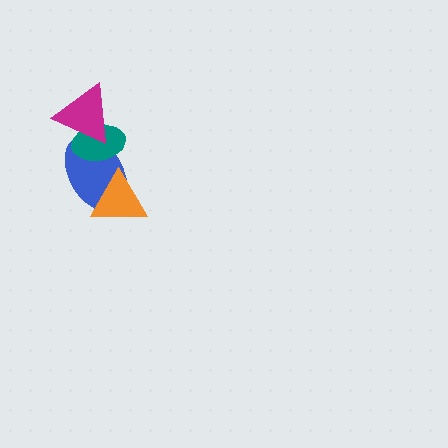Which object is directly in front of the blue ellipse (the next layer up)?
The teal ellipse is directly in front of the blue ellipse.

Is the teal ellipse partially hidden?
Yes, it is partially covered by another shape.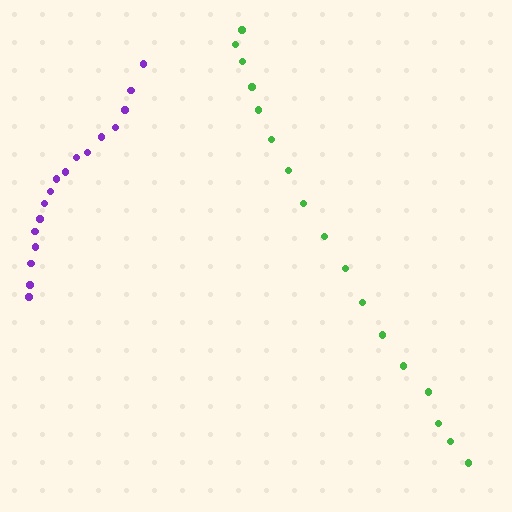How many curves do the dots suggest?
There are 2 distinct paths.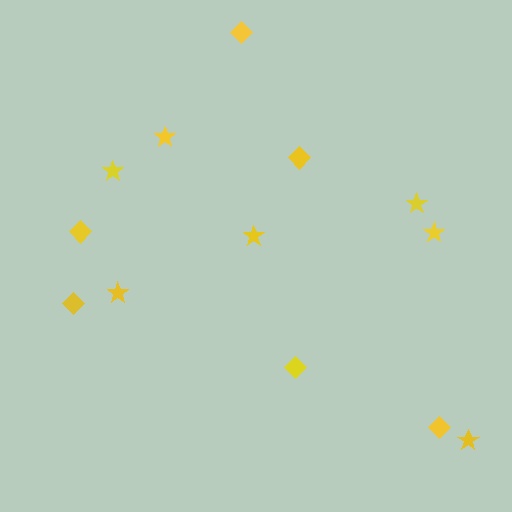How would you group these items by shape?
There are 2 groups: one group of stars (7) and one group of diamonds (6).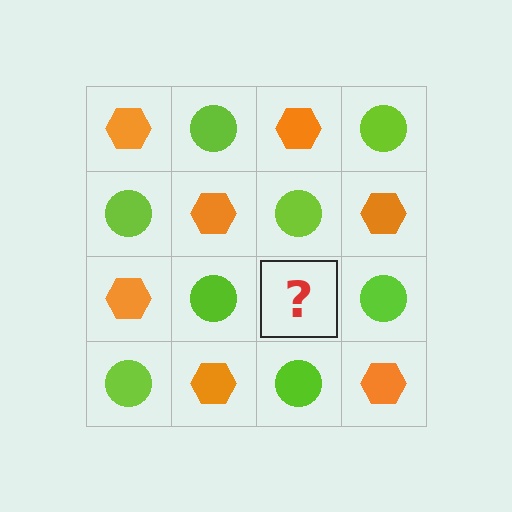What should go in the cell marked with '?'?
The missing cell should contain an orange hexagon.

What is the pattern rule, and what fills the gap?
The rule is that it alternates orange hexagon and lime circle in a checkerboard pattern. The gap should be filled with an orange hexagon.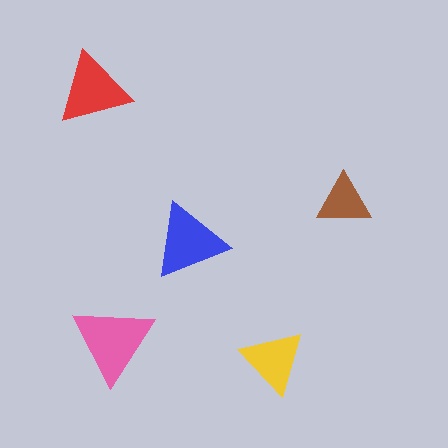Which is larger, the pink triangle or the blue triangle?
The pink one.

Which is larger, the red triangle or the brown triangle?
The red one.